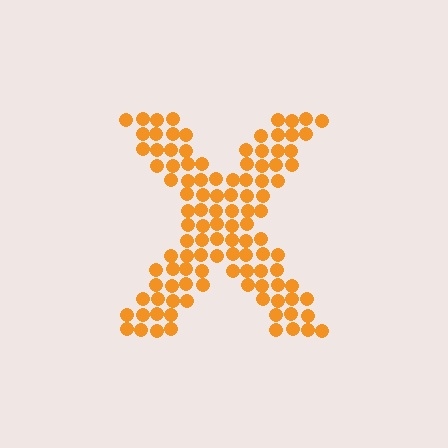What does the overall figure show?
The overall figure shows the letter X.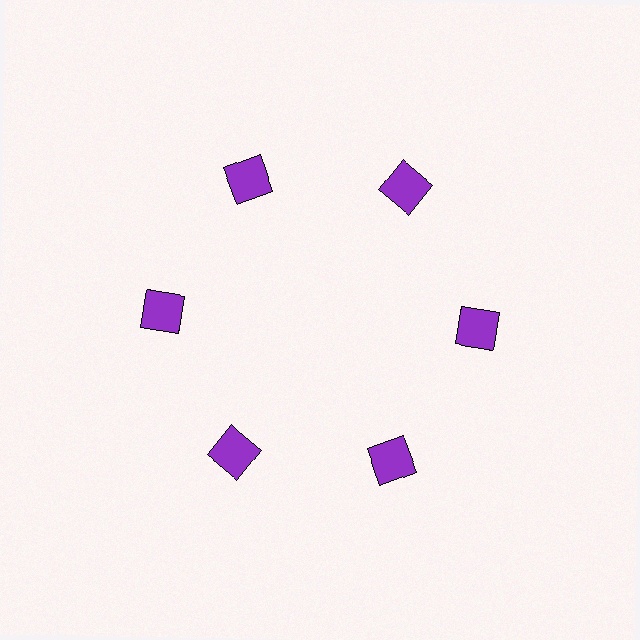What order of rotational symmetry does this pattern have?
This pattern has 6-fold rotational symmetry.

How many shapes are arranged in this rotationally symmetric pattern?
There are 6 shapes, arranged in 6 groups of 1.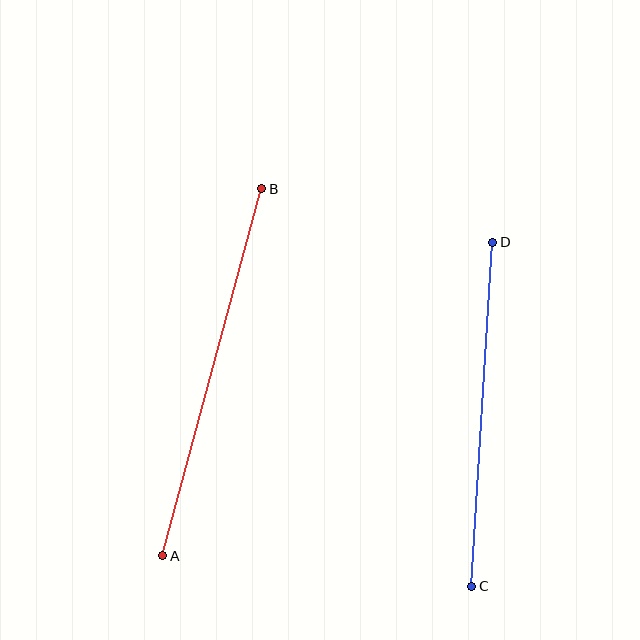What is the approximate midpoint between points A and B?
The midpoint is at approximately (212, 372) pixels.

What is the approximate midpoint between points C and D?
The midpoint is at approximately (482, 414) pixels.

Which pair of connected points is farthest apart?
Points A and B are farthest apart.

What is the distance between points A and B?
The distance is approximately 380 pixels.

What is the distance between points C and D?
The distance is approximately 345 pixels.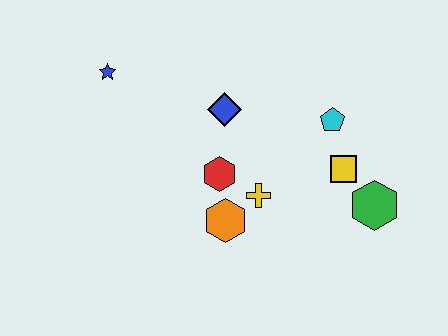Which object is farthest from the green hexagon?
The blue star is farthest from the green hexagon.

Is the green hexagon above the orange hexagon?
Yes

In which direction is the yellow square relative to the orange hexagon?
The yellow square is to the right of the orange hexagon.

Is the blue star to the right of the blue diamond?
No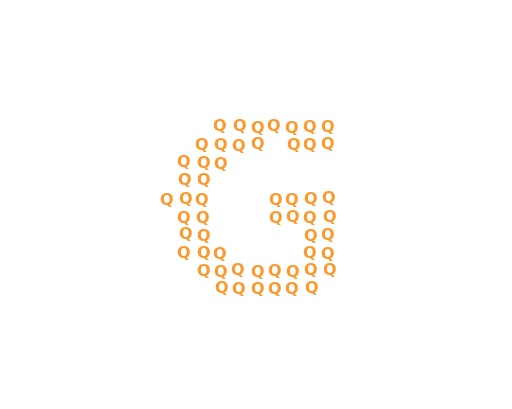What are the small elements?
The small elements are letter Q's.